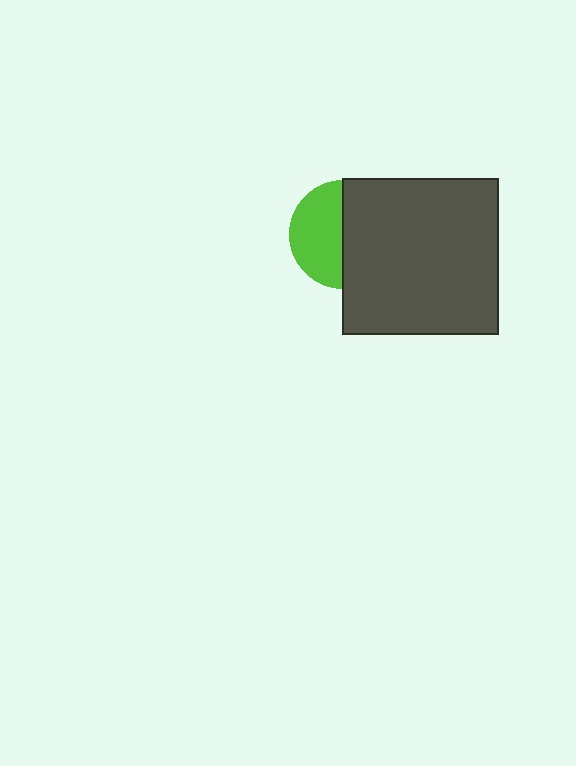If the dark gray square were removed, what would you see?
You would see the complete lime circle.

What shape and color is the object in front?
The object in front is a dark gray square.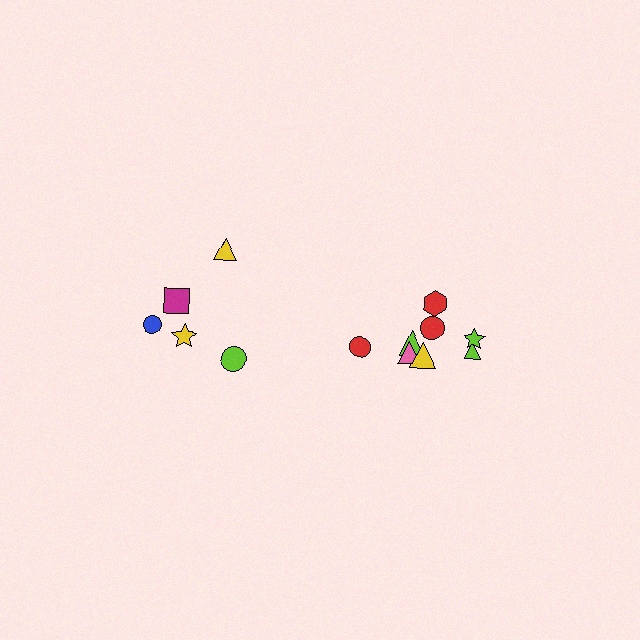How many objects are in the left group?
There are 5 objects.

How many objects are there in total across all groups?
There are 13 objects.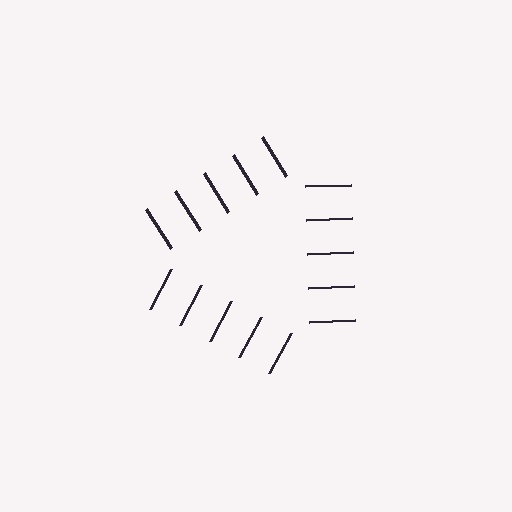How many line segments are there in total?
15 — 5 along each of the 3 edges.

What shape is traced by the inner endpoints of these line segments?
An illusory triangle — the line segments terminate on its edges but no continuous stroke is drawn.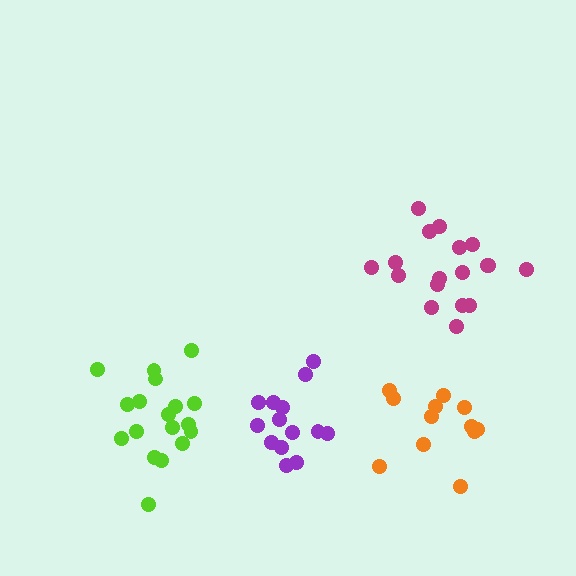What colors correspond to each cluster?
The clusters are colored: magenta, purple, orange, lime.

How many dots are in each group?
Group 1: 18 dots, Group 2: 14 dots, Group 3: 12 dots, Group 4: 18 dots (62 total).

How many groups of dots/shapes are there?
There are 4 groups.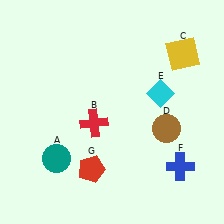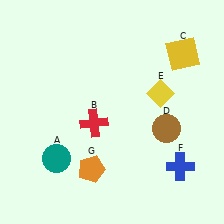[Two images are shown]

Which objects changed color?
E changed from cyan to yellow. G changed from red to orange.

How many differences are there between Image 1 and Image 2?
There are 2 differences between the two images.